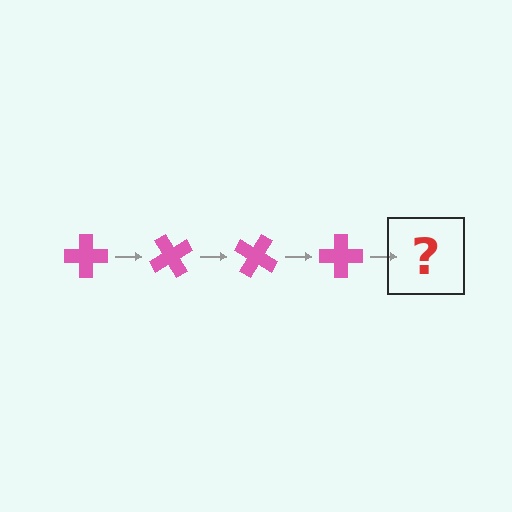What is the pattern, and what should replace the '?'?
The pattern is that the cross rotates 60 degrees each step. The '?' should be a pink cross rotated 240 degrees.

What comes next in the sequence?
The next element should be a pink cross rotated 240 degrees.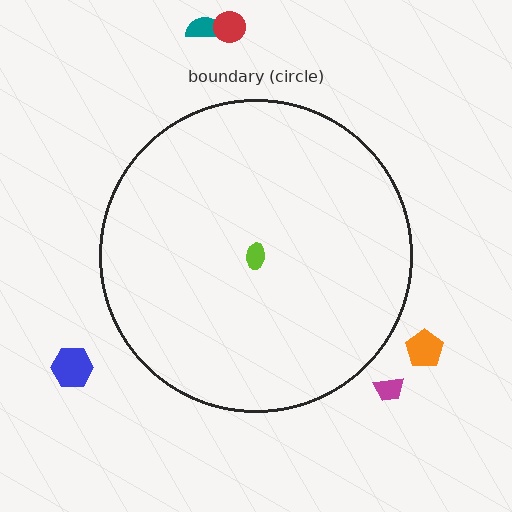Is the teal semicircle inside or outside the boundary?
Outside.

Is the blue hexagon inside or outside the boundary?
Outside.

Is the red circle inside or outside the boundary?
Outside.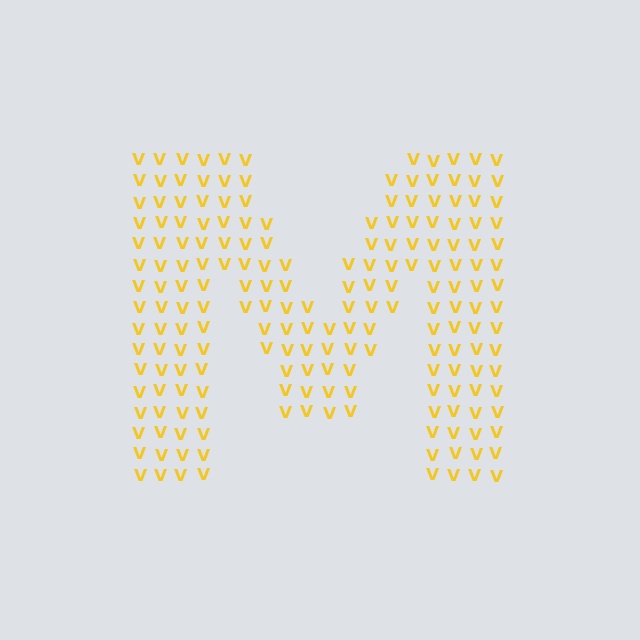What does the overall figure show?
The overall figure shows the letter M.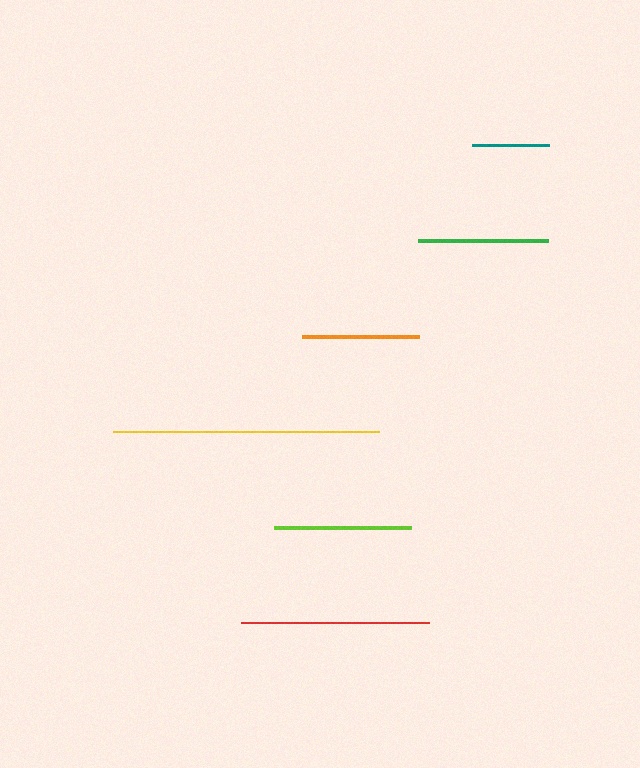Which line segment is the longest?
The yellow line is the longest at approximately 267 pixels.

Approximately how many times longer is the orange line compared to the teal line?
The orange line is approximately 1.5 times the length of the teal line.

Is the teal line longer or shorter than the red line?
The red line is longer than the teal line.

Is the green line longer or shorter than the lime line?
The lime line is longer than the green line.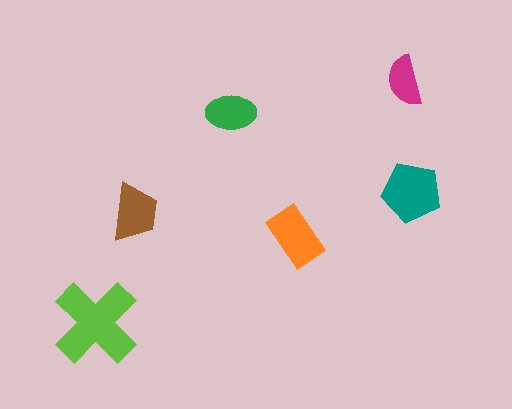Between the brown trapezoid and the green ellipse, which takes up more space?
The brown trapezoid.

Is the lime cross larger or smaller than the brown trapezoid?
Larger.